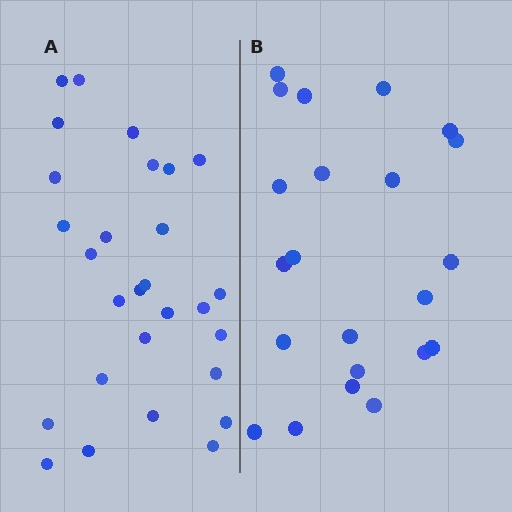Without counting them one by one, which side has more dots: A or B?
Region A (the left region) has more dots.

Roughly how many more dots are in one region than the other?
Region A has about 6 more dots than region B.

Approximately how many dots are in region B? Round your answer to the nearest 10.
About 20 dots. (The exact count is 22, which rounds to 20.)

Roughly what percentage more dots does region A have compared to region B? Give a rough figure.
About 25% more.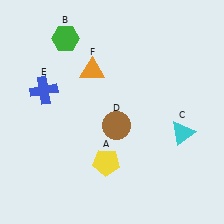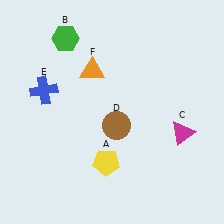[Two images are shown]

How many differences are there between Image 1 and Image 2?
There is 1 difference between the two images.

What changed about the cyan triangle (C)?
In Image 1, C is cyan. In Image 2, it changed to magenta.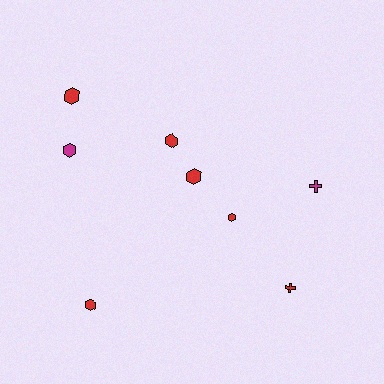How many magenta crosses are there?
There is 1 magenta cross.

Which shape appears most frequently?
Hexagon, with 6 objects.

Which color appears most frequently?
Red, with 6 objects.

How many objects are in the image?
There are 8 objects.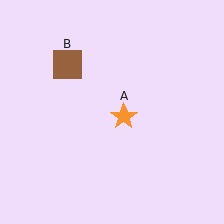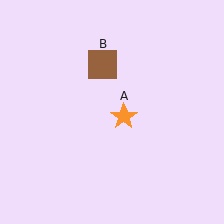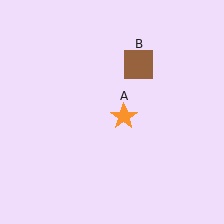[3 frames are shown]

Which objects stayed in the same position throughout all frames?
Orange star (object A) remained stationary.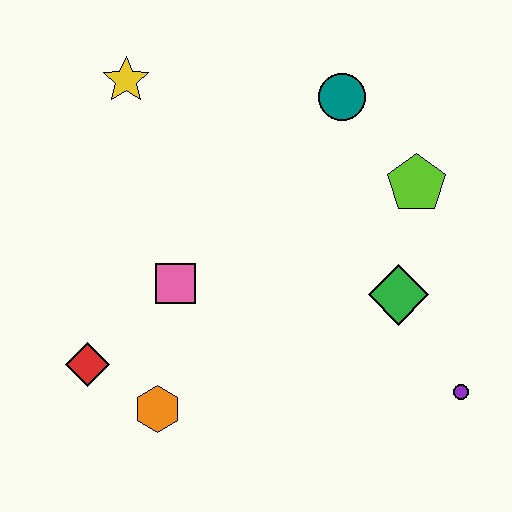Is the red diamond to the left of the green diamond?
Yes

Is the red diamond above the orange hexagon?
Yes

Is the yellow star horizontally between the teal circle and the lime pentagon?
No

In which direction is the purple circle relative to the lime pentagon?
The purple circle is below the lime pentagon.